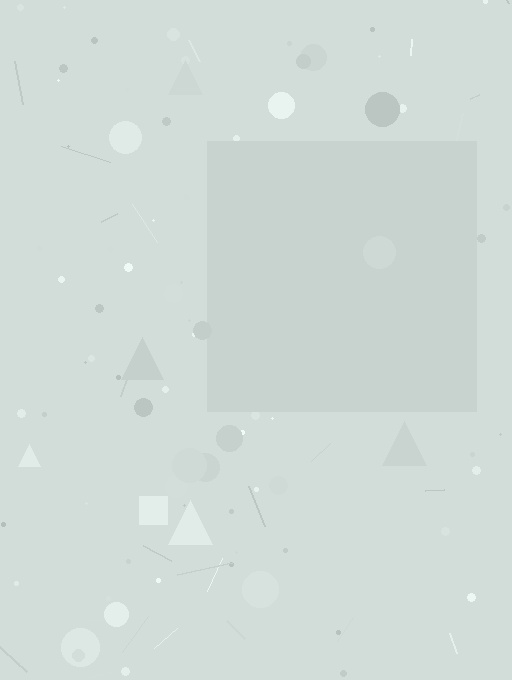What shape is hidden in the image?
A square is hidden in the image.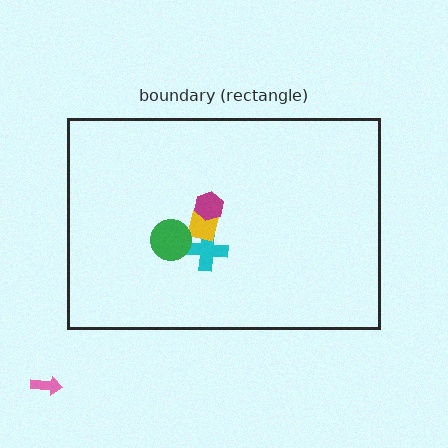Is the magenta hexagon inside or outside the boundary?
Inside.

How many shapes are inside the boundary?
4 inside, 1 outside.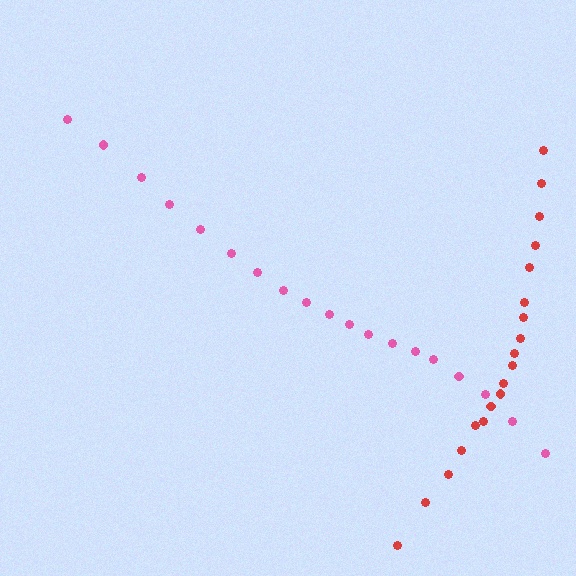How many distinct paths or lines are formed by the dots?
There are 2 distinct paths.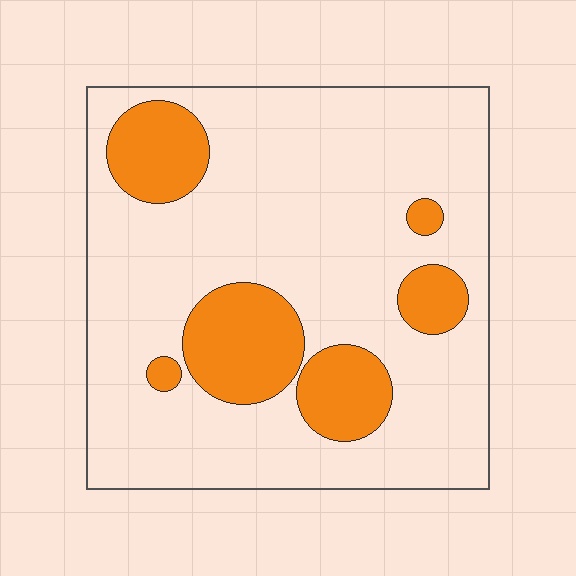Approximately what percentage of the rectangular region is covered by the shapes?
Approximately 20%.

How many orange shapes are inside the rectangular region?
6.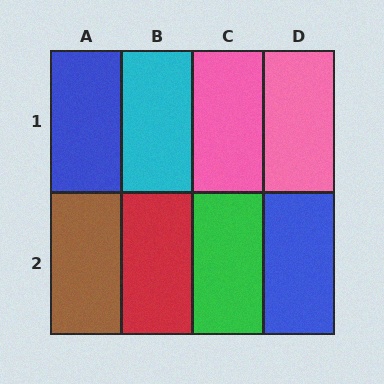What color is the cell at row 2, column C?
Green.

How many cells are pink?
2 cells are pink.